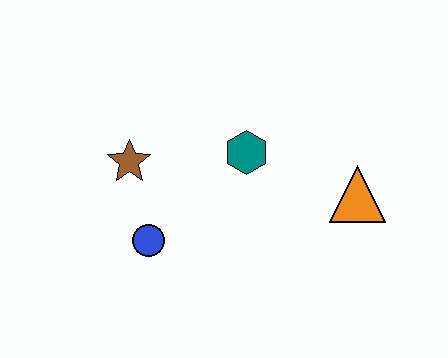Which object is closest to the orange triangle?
The teal hexagon is closest to the orange triangle.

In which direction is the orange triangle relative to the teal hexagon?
The orange triangle is to the right of the teal hexagon.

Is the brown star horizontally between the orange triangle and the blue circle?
No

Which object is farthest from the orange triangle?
The brown star is farthest from the orange triangle.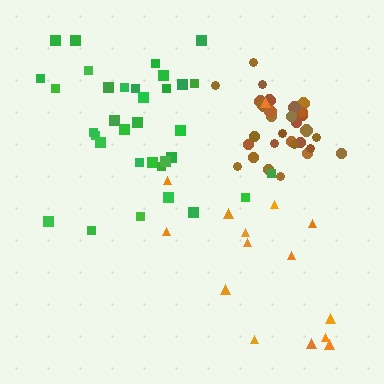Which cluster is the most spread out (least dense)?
Orange.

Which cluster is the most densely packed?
Brown.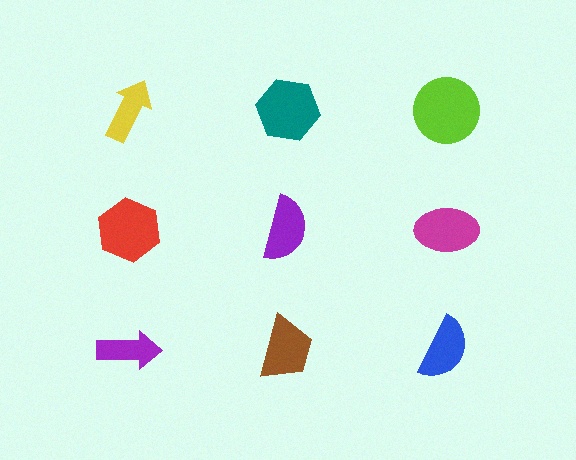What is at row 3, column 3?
A blue semicircle.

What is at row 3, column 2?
A brown trapezoid.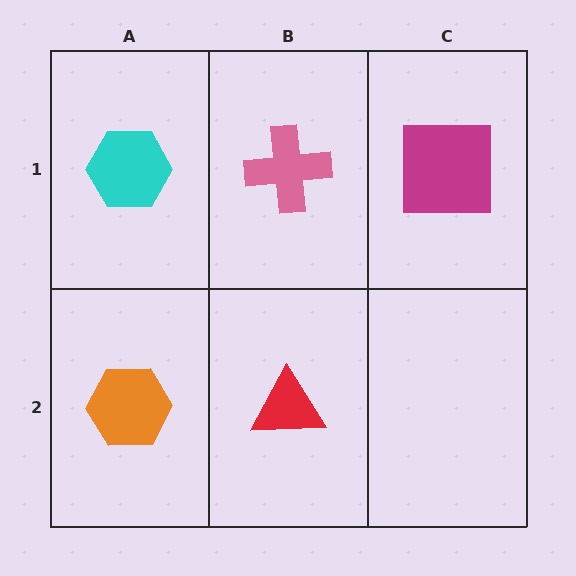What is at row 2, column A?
An orange hexagon.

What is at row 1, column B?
A pink cross.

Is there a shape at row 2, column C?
No, that cell is empty.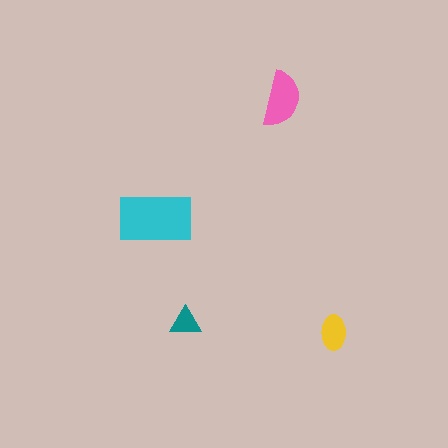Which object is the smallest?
The teal triangle.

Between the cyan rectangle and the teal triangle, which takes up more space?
The cyan rectangle.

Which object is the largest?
The cyan rectangle.